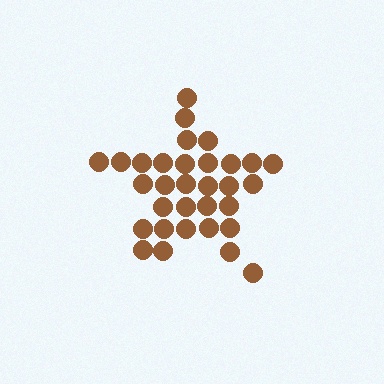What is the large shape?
The large shape is a star.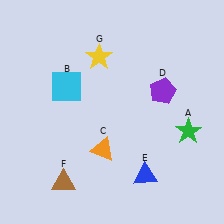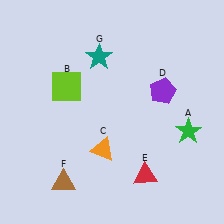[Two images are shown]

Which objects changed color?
B changed from cyan to lime. E changed from blue to red. G changed from yellow to teal.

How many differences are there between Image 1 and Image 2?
There are 3 differences between the two images.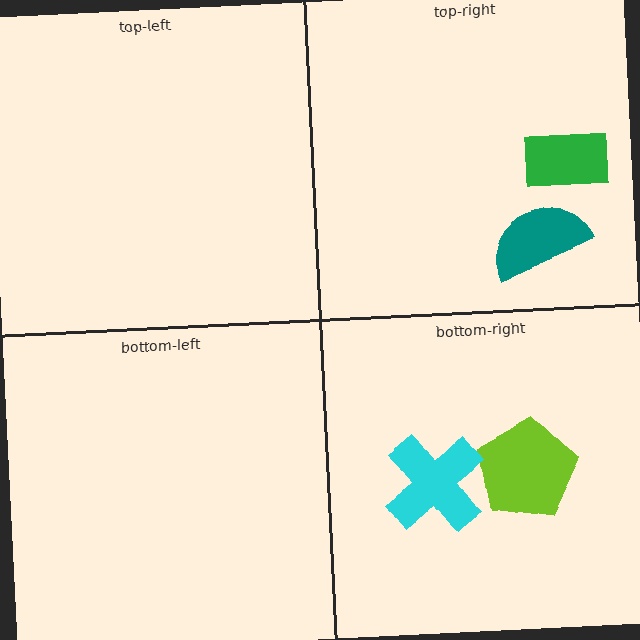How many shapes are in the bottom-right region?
2.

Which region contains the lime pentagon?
The bottom-right region.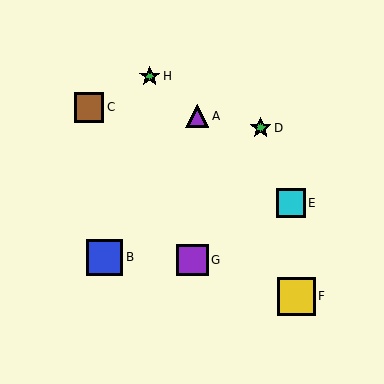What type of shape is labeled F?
Shape F is a yellow square.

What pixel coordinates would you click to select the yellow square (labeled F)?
Click at (297, 296) to select the yellow square F.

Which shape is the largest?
The yellow square (labeled F) is the largest.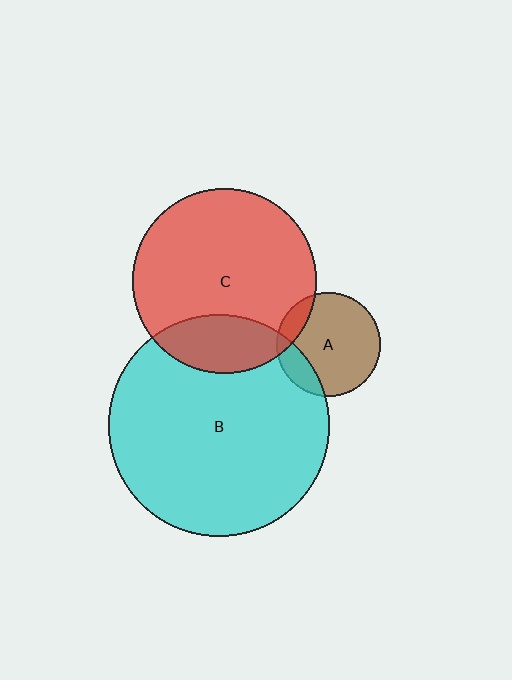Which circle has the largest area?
Circle B (cyan).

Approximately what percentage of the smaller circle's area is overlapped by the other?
Approximately 15%.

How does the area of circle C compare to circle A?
Approximately 3.2 times.